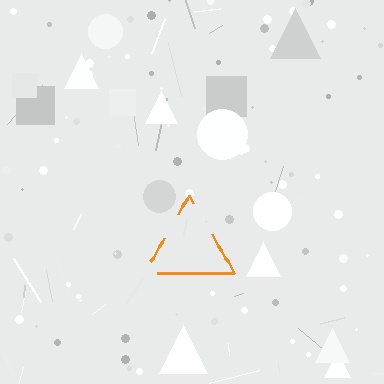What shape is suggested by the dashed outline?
The dashed outline suggests a triangle.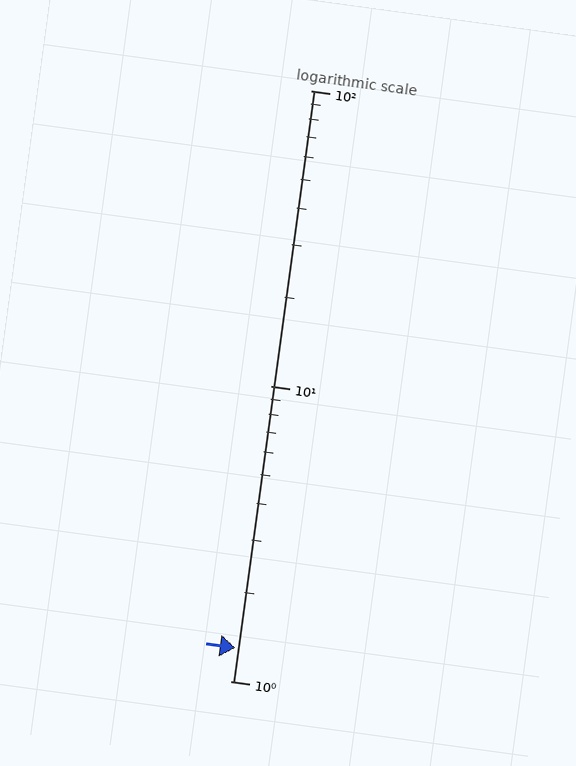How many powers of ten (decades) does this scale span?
The scale spans 2 decades, from 1 to 100.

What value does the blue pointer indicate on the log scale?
The pointer indicates approximately 1.3.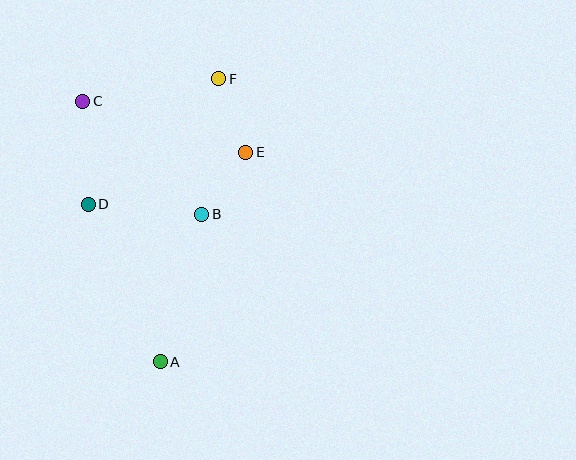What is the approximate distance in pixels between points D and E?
The distance between D and E is approximately 166 pixels.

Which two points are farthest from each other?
Points A and F are farthest from each other.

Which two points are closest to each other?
Points B and E are closest to each other.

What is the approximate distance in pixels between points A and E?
The distance between A and E is approximately 226 pixels.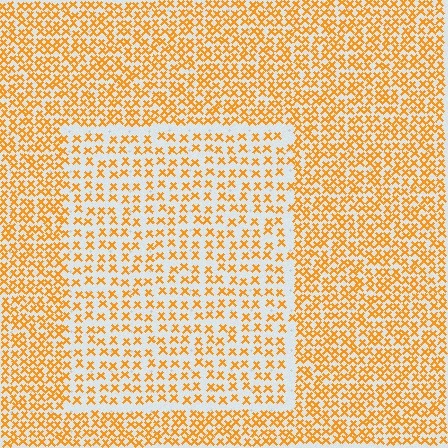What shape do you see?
I see a rectangle.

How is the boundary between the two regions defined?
The boundary is defined by a change in element density (approximately 1.8x ratio). All elements are the same color, size, and shape.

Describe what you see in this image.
The image contains small orange elements arranged at two different densities. A rectangle-shaped region is visible where the elements are less densely packed than the surrounding area.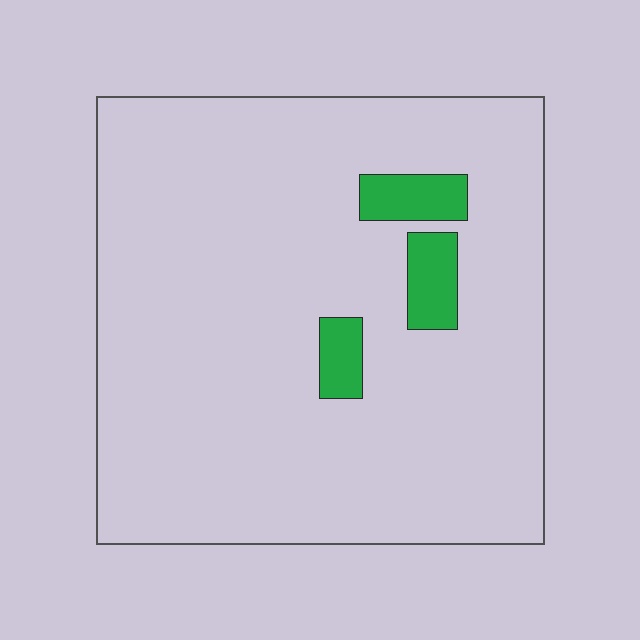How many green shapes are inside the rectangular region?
3.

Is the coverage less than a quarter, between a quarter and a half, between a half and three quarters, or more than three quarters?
Less than a quarter.